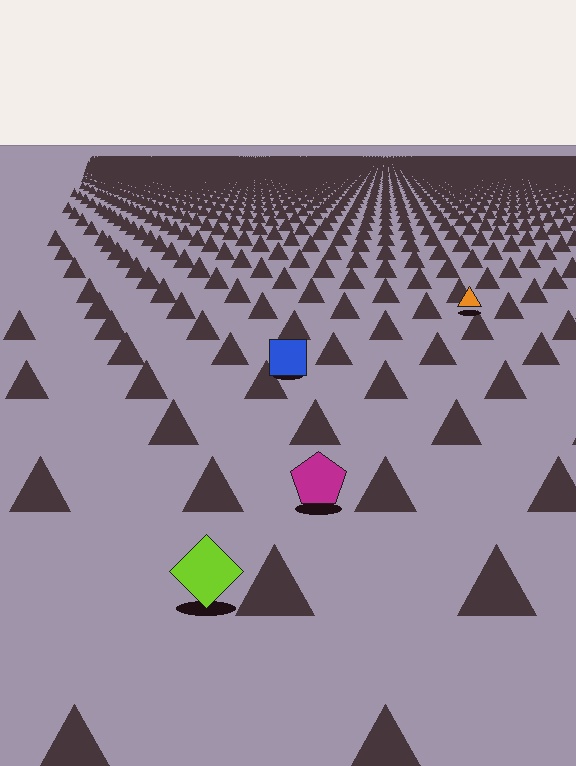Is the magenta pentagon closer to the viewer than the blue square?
Yes. The magenta pentagon is closer — you can tell from the texture gradient: the ground texture is coarser near it.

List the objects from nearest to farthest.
From nearest to farthest: the lime diamond, the magenta pentagon, the blue square, the orange triangle.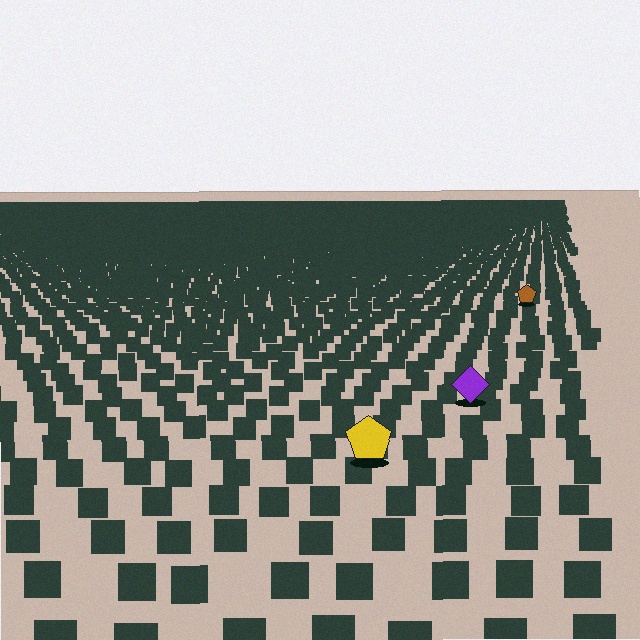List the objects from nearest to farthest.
From nearest to farthest: the yellow pentagon, the purple diamond, the brown pentagon.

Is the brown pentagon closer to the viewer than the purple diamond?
No. The purple diamond is closer — you can tell from the texture gradient: the ground texture is coarser near it.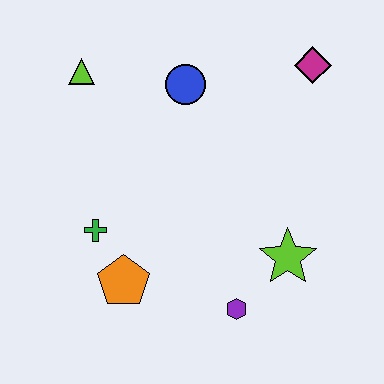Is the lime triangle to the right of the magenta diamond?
No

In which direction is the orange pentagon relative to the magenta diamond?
The orange pentagon is below the magenta diamond.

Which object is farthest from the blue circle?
The purple hexagon is farthest from the blue circle.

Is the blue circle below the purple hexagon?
No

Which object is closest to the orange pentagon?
The green cross is closest to the orange pentagon.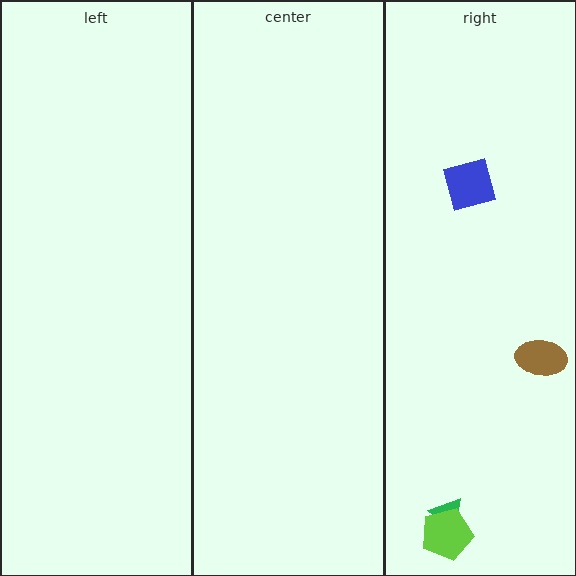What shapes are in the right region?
The brown ellipse, the green triangle, the lime pentagon, the blue square.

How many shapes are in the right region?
4.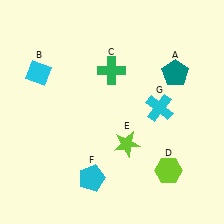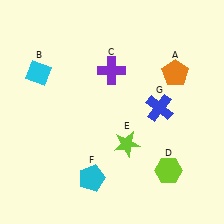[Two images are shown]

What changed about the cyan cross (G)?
In Image 1, G is cyan. In Image 2, it changed to blue.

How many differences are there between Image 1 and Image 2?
There are 3 differences between the two images.